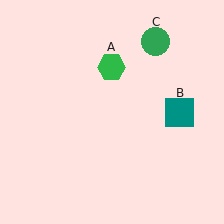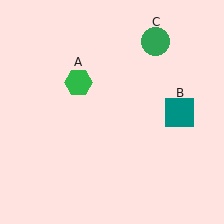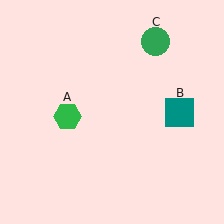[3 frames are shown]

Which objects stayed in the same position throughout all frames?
Teal square (object B) and green circle (object C) remained stationary.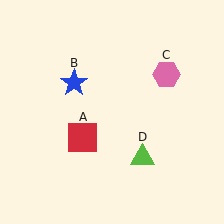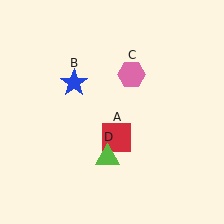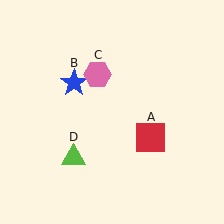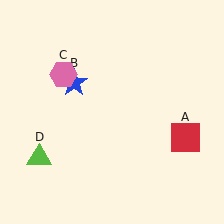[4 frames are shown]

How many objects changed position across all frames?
3 objects changed position: red square (object A), pink hexagon (object C), lime triangle (object D).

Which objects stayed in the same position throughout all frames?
Blue star (object B) remained stationary.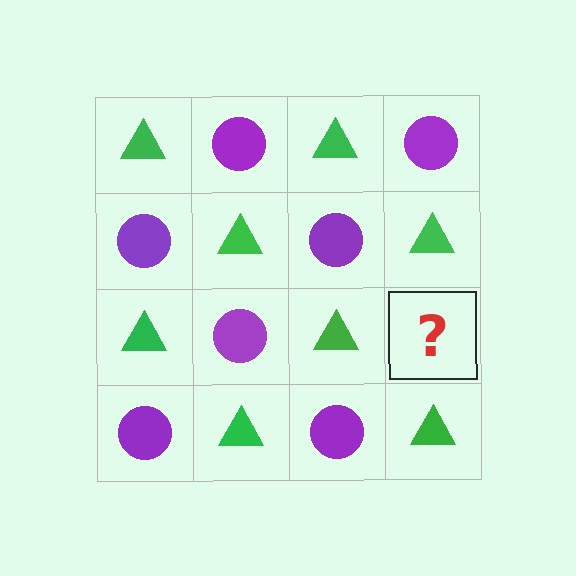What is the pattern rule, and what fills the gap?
The rule is that it alternates green triangle and purple circle in a checkerboard pattern. The gap should be filled with a purple circle.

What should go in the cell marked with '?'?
The missing cell should contain a purple circle.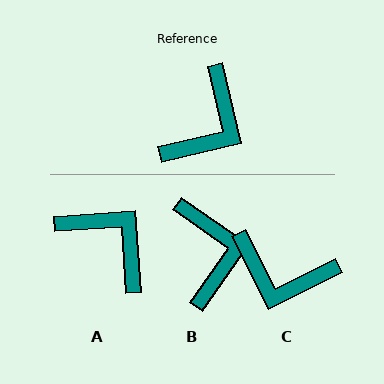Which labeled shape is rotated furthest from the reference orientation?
A, about 81 degrees away.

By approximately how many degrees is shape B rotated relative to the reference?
Approximately 42 degrees counter-clockwise.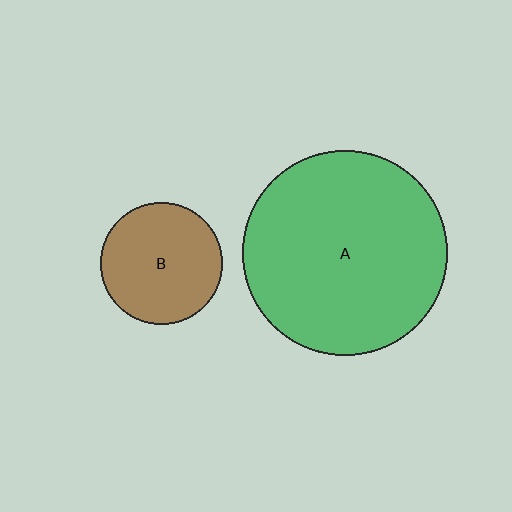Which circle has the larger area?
Circle A (green).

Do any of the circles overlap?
No, none of the circles overlap.